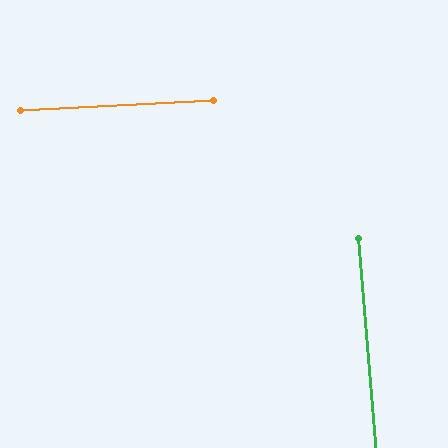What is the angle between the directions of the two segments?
Approximately 88 degrees.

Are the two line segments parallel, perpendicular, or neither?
Perpendicular — they meet at approximately 88°.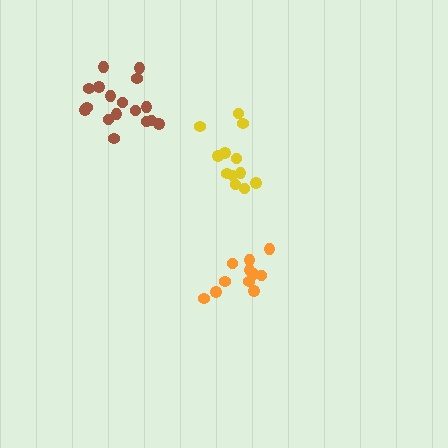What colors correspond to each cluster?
The clusters are colored: yellow, orange, brown.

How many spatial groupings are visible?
There are 3 spatial groupings.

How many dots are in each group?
Group 1: 12 dots, Group 2: 11 dots, Group 3: 17 dots (40 total).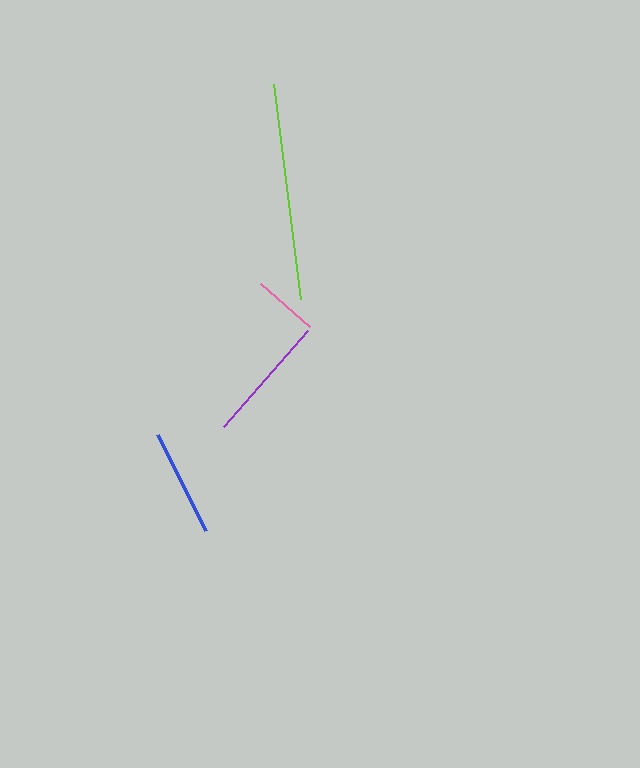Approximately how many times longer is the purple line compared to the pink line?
The purple line is approximately 2.0 times the length of the pink line.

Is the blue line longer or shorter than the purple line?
The purple line is longer than the blue line.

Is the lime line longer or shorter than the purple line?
The lime line is longer than the purple line.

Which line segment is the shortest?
The pink line is the shortest at approximately 64 pixels.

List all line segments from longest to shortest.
From longest to shortest: lime, purple, blue, pink.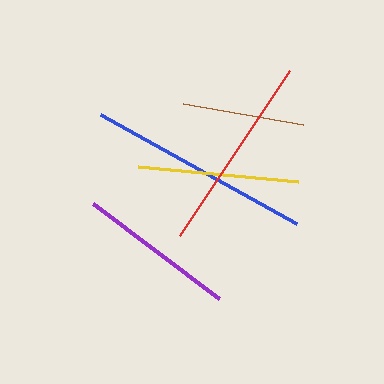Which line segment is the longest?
The blue line is the longest at approximately 224 pixels.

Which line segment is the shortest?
The brown line is the shortest at approximately 121 pixels.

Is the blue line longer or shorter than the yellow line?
The blue line is longer than the yellow line.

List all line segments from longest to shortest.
From longest to shortest: blue, red, yellow, purple, brown.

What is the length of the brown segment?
The brown segment is approximately 121 pixels long.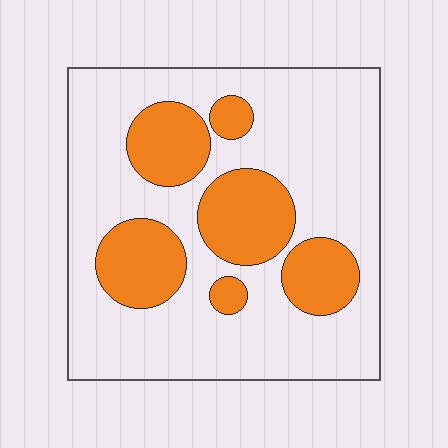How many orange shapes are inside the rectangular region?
6.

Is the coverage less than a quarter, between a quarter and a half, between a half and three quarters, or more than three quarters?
Between a quarter and a half.